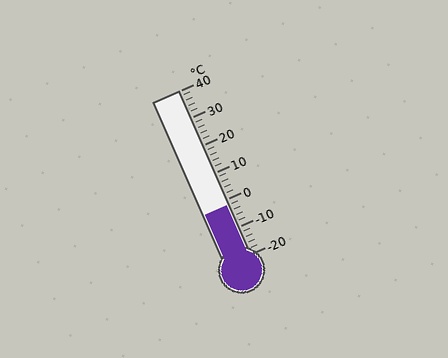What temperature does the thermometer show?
The thermometer shows approximately -2°C.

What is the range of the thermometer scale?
The thermometer scale ranges from -20°C to 40°C.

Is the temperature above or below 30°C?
The temperature is below 30°C.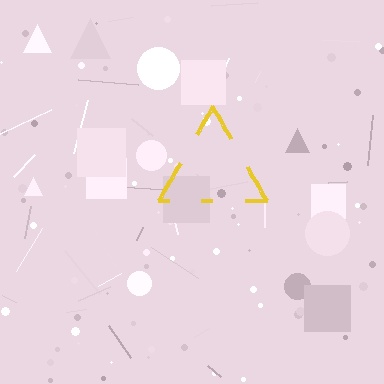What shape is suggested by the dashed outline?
The dashed outline suggests a triangle.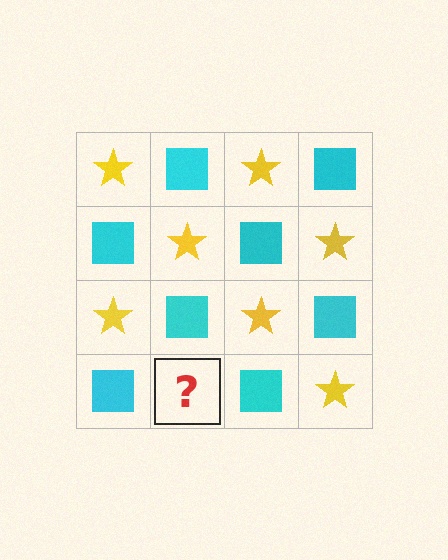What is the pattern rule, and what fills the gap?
The rule is that it alternates yellow star and cyan square in a checkerboard pattern. The gap should be filled with a yellow star.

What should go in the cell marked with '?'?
The missing cell should contain a yellow star.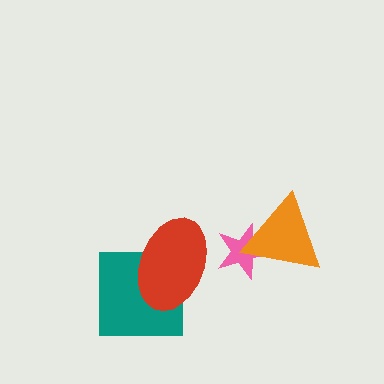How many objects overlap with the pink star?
1 object overlaps with the pink star.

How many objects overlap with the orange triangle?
1 object overlaps with the orange triangle.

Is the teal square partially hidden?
Yes, it is partially covered by another shape.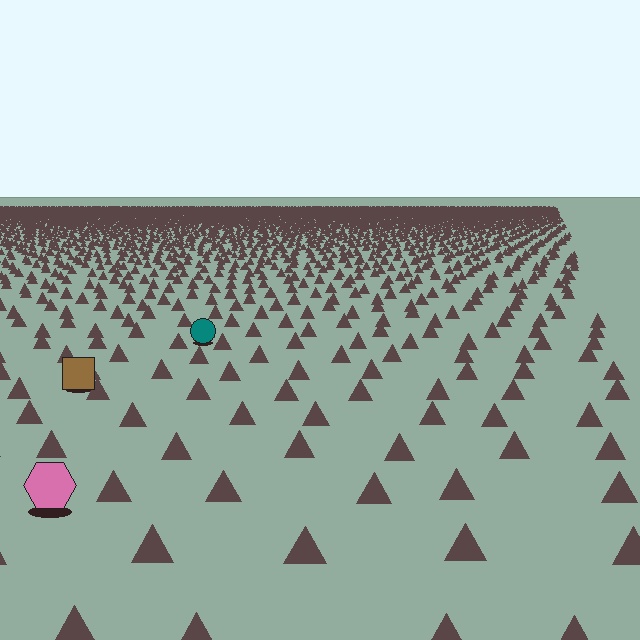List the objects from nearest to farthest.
From nearest to farthest: the pink hexagon, the brown square, the teal circle.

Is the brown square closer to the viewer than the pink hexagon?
No. The pink hexagon is closer — you can tell from the texture gradient: the ground texture is coarser near it.